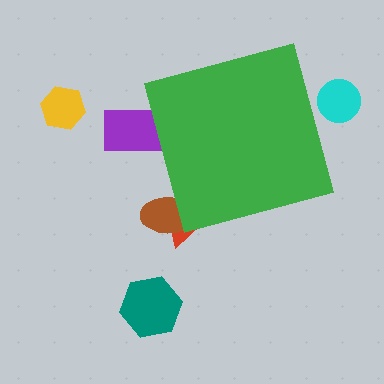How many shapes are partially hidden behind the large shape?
4 shapes are partially hidden.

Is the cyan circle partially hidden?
Yes, the cyan circle is partially hidden behind the green diamond.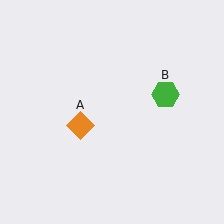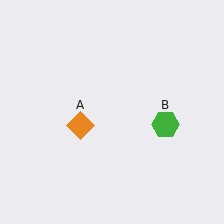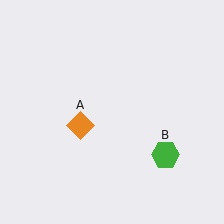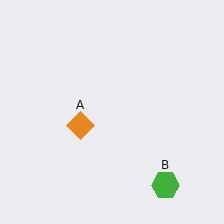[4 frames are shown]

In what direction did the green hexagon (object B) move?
The green hexagon (object B) moved down.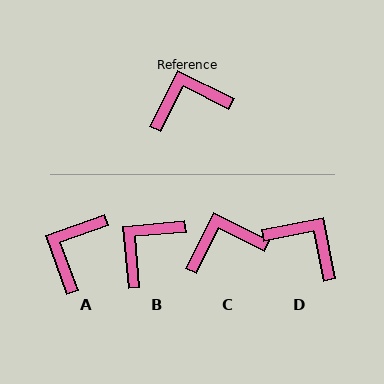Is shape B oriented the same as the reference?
No, it is off by about 32 degrees.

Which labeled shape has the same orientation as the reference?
C.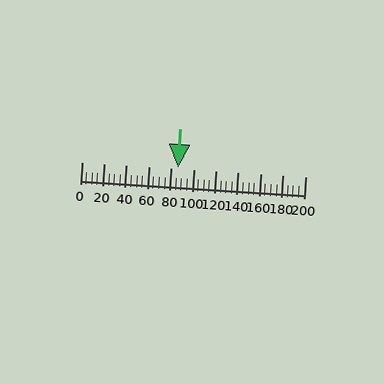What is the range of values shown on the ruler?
The ruler shows values from 0 to 200.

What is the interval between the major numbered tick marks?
The major tick marks are spaced 20 units apart.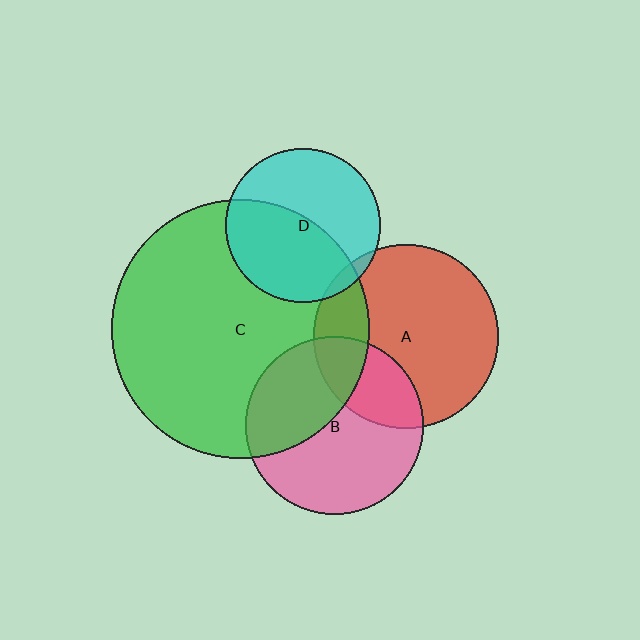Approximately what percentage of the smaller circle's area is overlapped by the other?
Approximately 50%.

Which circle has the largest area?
Circle C (green).